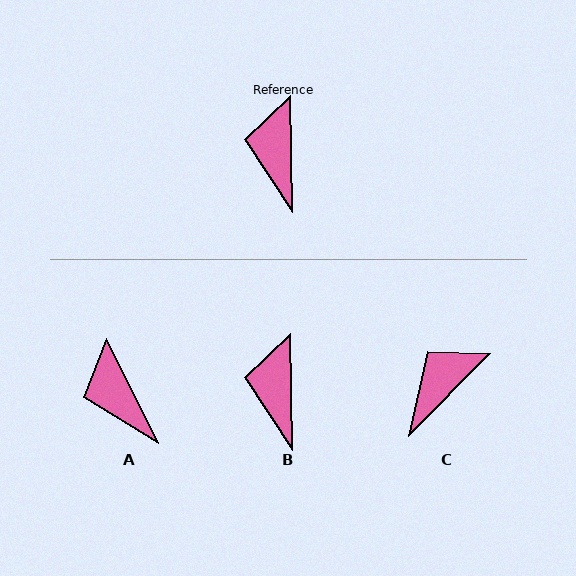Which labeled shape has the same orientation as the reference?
B.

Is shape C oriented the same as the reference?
No, it is off by about 46 degrees.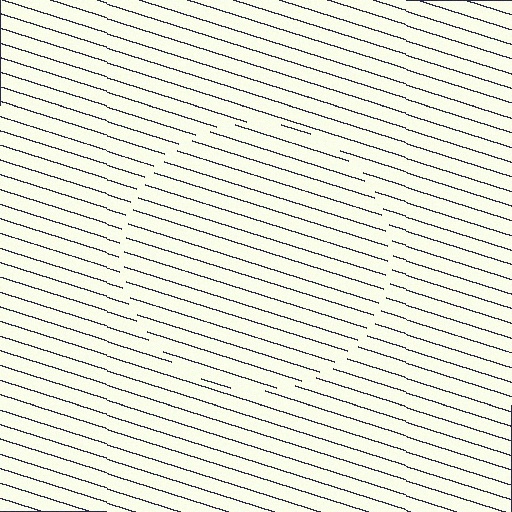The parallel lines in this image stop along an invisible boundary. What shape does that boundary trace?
An illusory circle. The interior of the shape contains the same grating, shifted by half a period — the contour is defined by the phase discontinuity where line-ends from the inner and outer gratings abut.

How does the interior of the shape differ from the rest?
The interior of the shape contains the same grating, shifted by half a period — the contour is defined by the phase discontinuity where line-ends from the inner and outer gratings abut.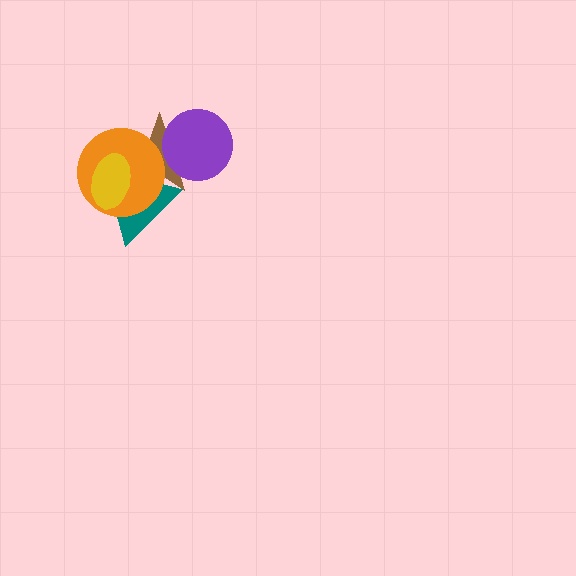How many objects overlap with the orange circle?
3 objects overlap with the orange circle.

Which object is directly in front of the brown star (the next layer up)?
The orange circle is directly in front of the brown star.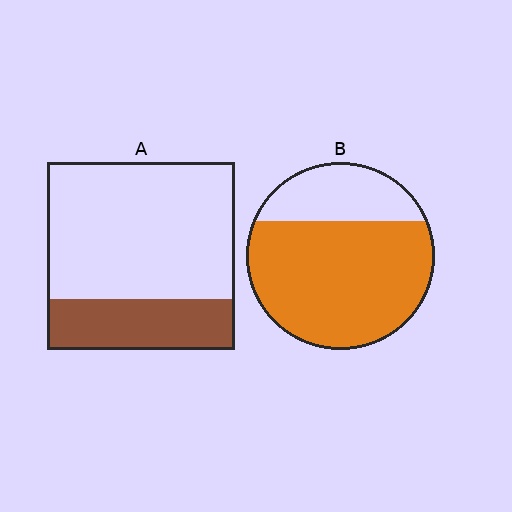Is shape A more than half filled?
No.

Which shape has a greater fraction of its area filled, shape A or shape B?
Shape B.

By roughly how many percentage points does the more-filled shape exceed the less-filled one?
By roughly 45 percentage points (B over A).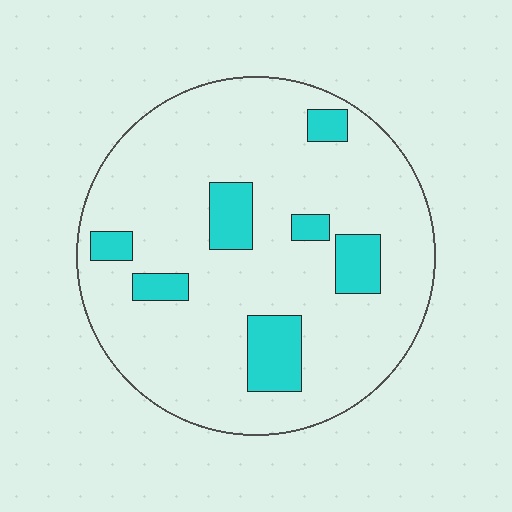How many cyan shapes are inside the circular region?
7.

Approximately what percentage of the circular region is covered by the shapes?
Approximately 15%.